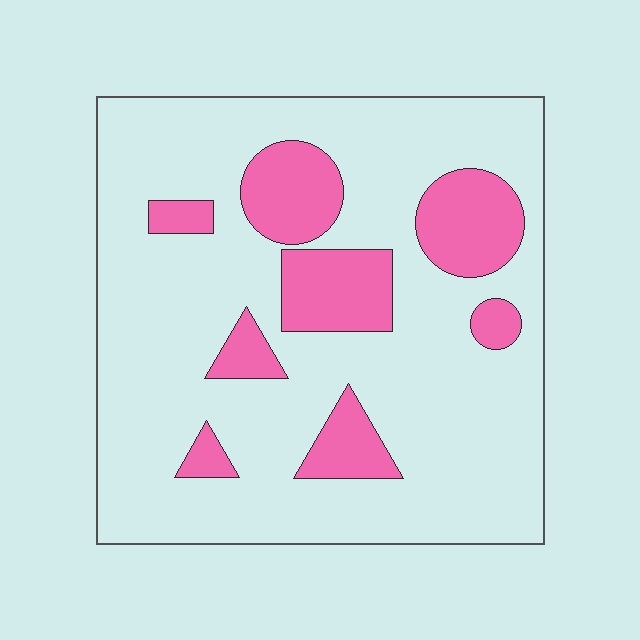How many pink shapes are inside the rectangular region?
8.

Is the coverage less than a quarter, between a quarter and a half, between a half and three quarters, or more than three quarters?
Less than a quarter.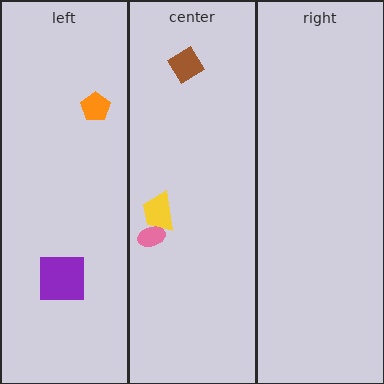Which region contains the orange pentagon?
The left region.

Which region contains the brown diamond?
The center region.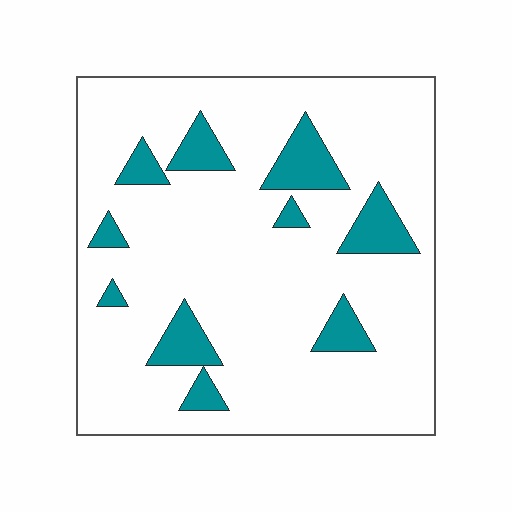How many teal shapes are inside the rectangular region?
10.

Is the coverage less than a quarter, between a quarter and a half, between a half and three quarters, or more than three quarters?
Less than a quarter.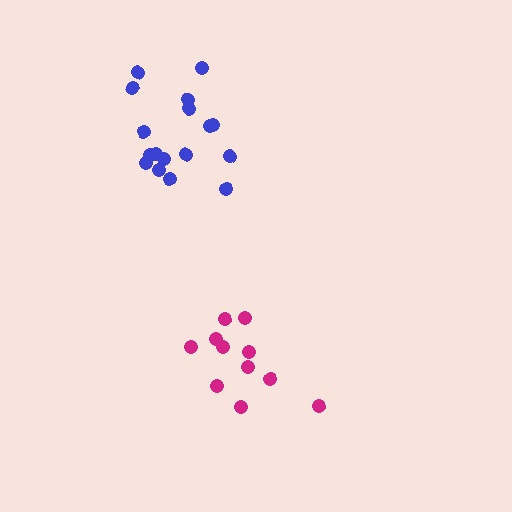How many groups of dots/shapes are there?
There are 2 groups.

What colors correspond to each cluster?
The clusters are colored: magenta, blue.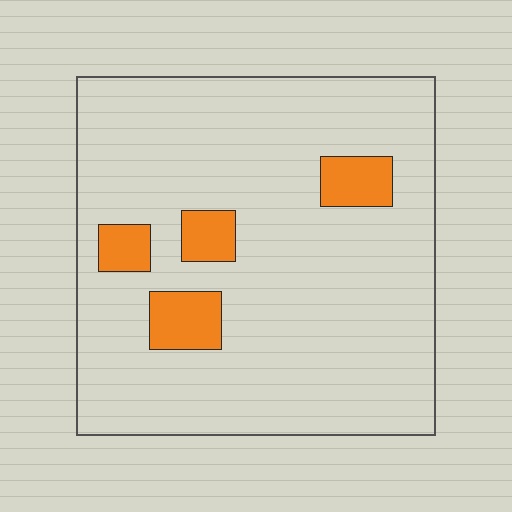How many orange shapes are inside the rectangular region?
4.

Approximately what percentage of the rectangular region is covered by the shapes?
Approximately 10%.